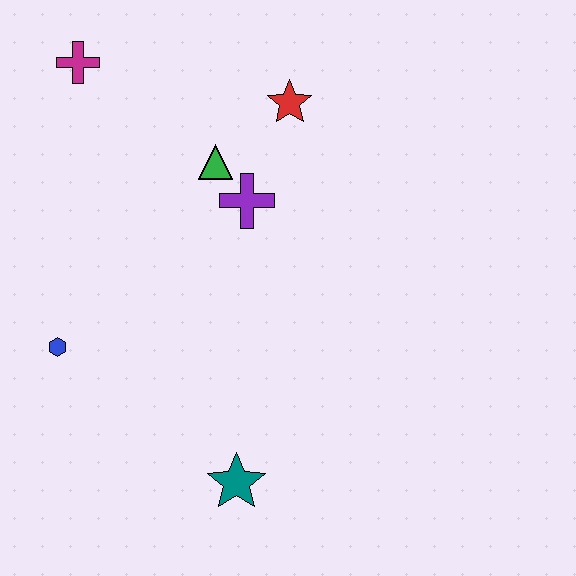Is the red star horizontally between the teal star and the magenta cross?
No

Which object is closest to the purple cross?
The green triangle is closest to the purple cross.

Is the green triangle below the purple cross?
No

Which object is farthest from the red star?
The teal star is farthest from the red star.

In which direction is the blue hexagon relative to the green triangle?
The blue hexagon is below the green triangle.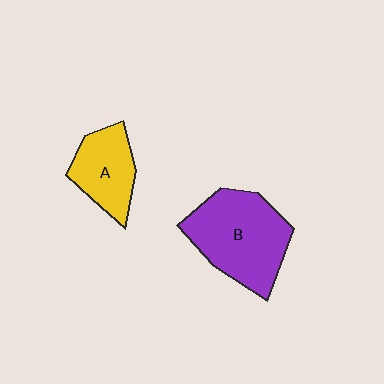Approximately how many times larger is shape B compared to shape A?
Approximately 1.7 times.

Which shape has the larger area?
Shape B (purple).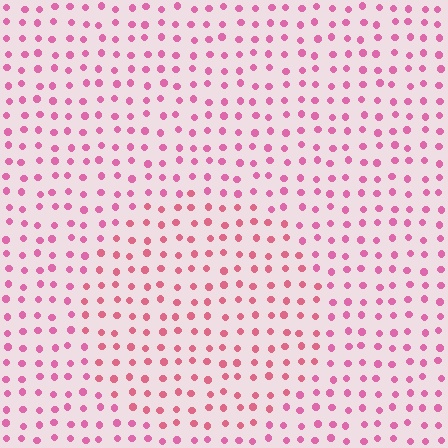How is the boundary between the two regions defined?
The boundary is defined purely by a slight shift in hue (about 19 degrees). Spacing, size, and orientation are identical on both sides.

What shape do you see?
I see a circle.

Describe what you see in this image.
The image is filled with small pink elements in a uniform arrangement. A circle-shaped region is visible where the elements are tinted to a slightly different hue, forming a subtle color boundary.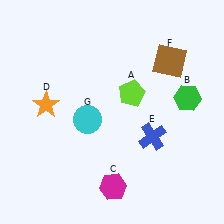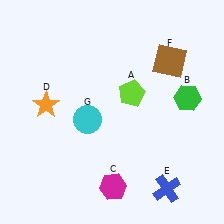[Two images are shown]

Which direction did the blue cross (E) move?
The blue cross (E) moved down.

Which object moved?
The blue cross (E) moved down.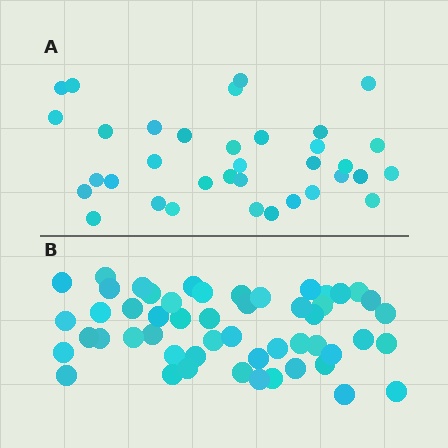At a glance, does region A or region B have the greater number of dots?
Region B (the bottom region) has more dots.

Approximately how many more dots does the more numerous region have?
Region B has approximately 15 more dots than region A.